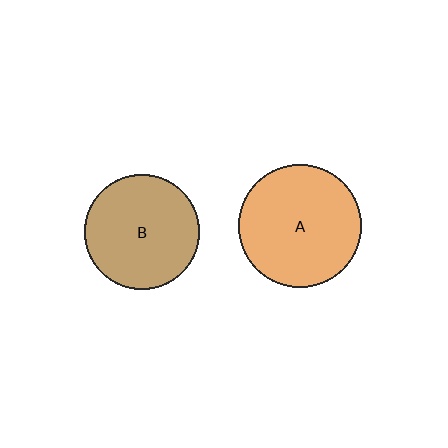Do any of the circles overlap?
No, none of the circles overlap.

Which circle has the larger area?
Circle A (orange).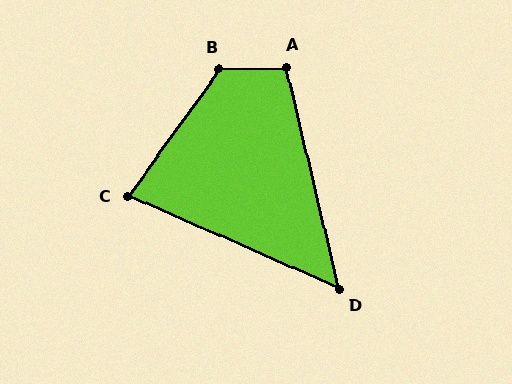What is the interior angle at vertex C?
Approximately 78 degrees (acute).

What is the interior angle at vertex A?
Approximately 102 degrees (obtuse).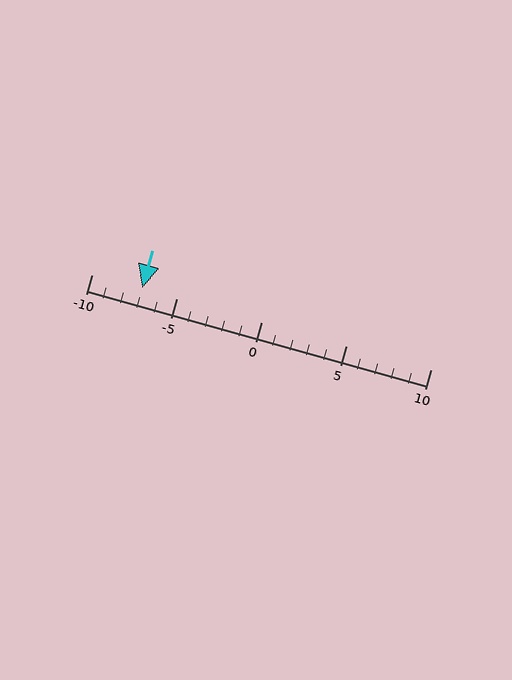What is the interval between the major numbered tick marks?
The major tick marks are spaced 5 units apart.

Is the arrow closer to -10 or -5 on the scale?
The arrow is closer to -5.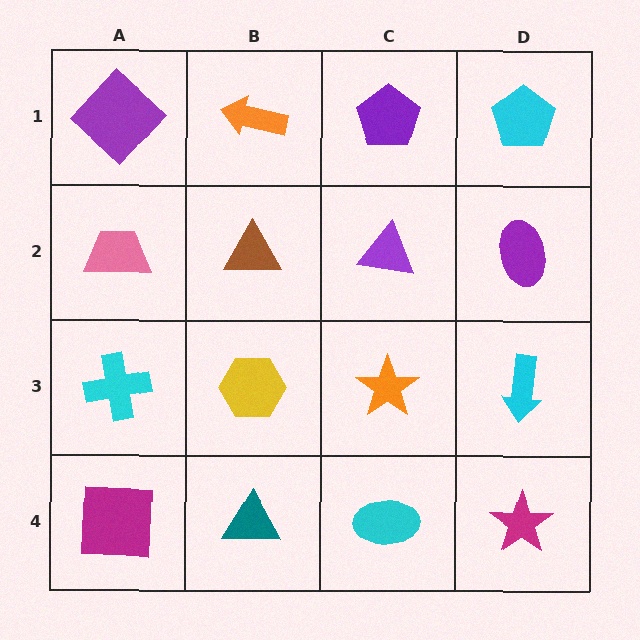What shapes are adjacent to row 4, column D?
A cyan arrow (row 3, column D), a cyan ellipse (row 4, column C).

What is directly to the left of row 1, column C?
An orange arrow.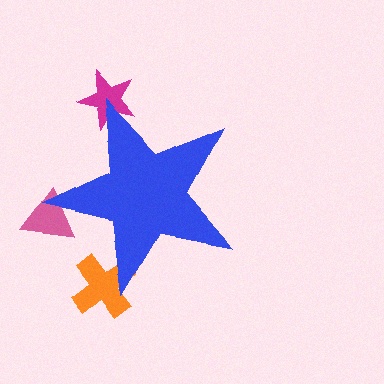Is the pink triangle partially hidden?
Yes, the pink triangle is partially hidden behind the blue star.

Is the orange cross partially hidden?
Yes, the orange cross is partially hidden behind the blue star.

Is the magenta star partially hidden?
Yes, the magenta star is partially hidden behind the blue star.